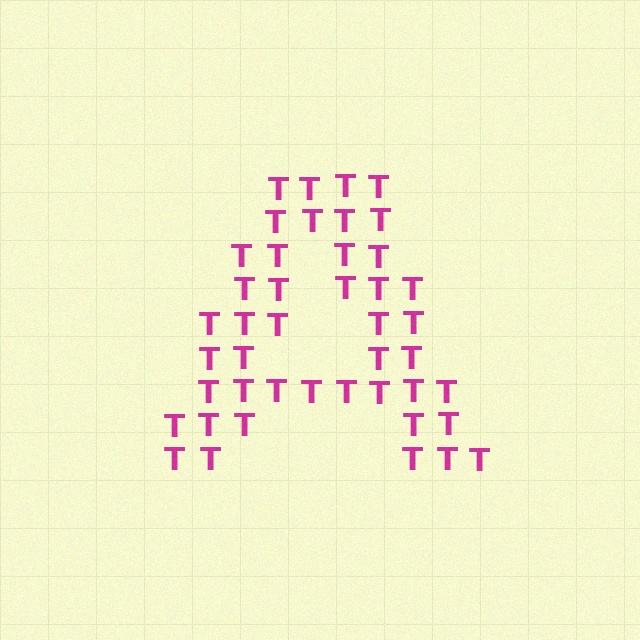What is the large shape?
The large shape is the letter A.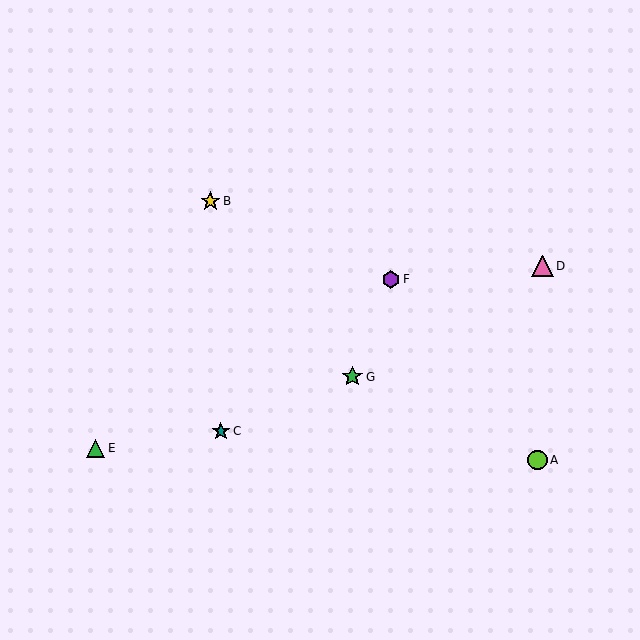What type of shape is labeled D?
Shape D is a pink triangle.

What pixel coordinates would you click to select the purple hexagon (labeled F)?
Click at (391, 279) to select the purple hexagon F.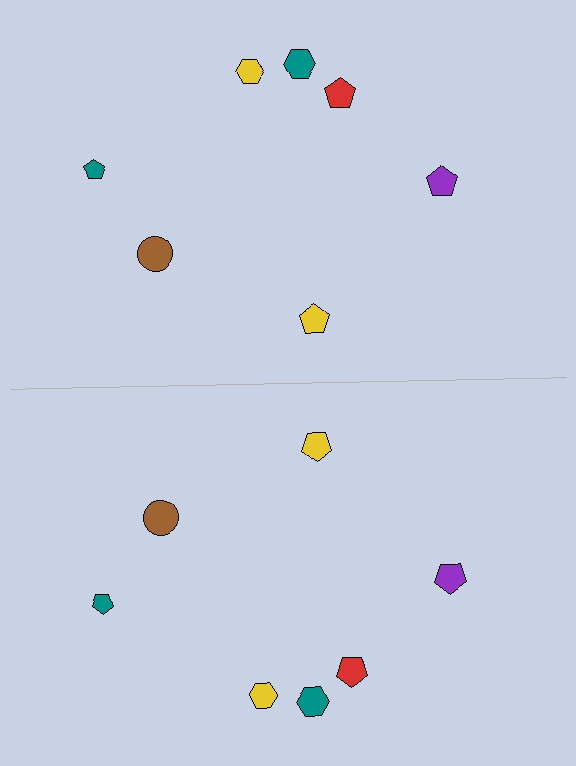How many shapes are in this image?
There are 14 shapes in this image.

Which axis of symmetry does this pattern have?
The pattern has a horizontal axis of symmetry running through the center of the image.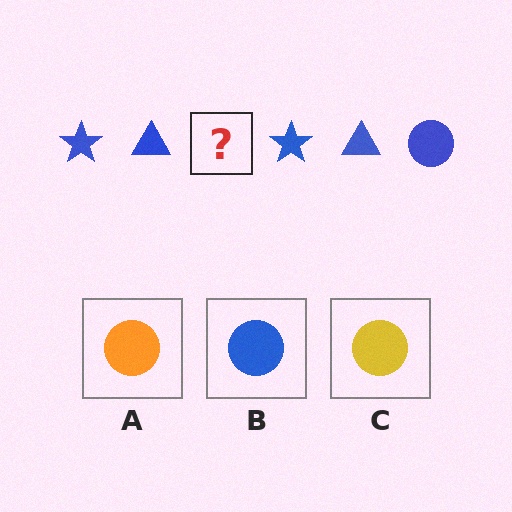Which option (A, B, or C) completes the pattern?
B.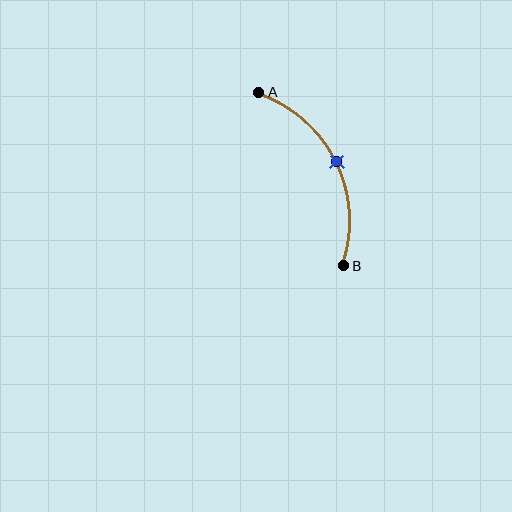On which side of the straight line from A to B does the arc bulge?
The arc bulges to the right of the straight line connecting A and B.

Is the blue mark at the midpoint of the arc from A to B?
Yes. The blue mark lies on the arc at equal arc-length from both A and B — it is the arc midpoint.